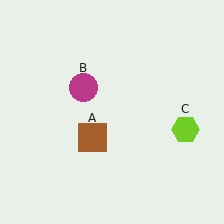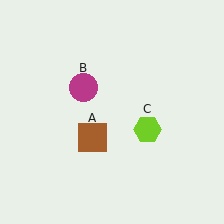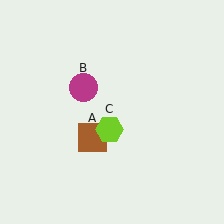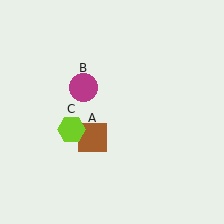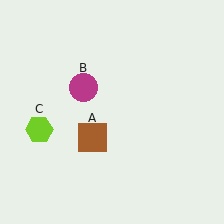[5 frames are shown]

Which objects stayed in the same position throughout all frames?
Brown square (object A) and magenta circle (object B) remained stationary.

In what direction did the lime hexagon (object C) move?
The lime hexagon (object C) moved left.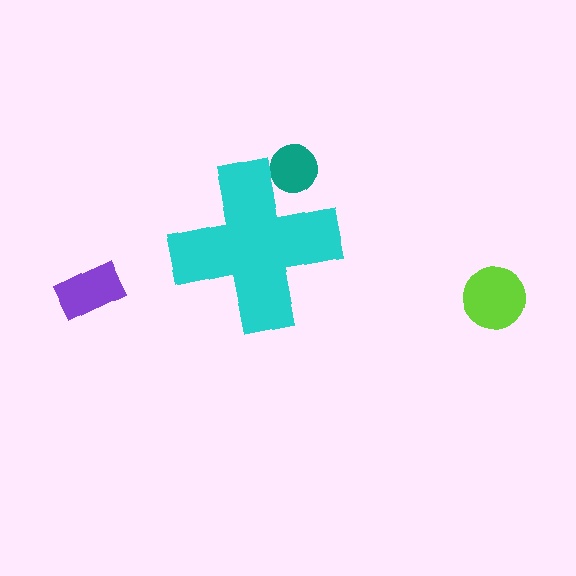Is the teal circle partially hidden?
Yes, the teal circle is partially hidden behind the cyan cross.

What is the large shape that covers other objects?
A cyan cross.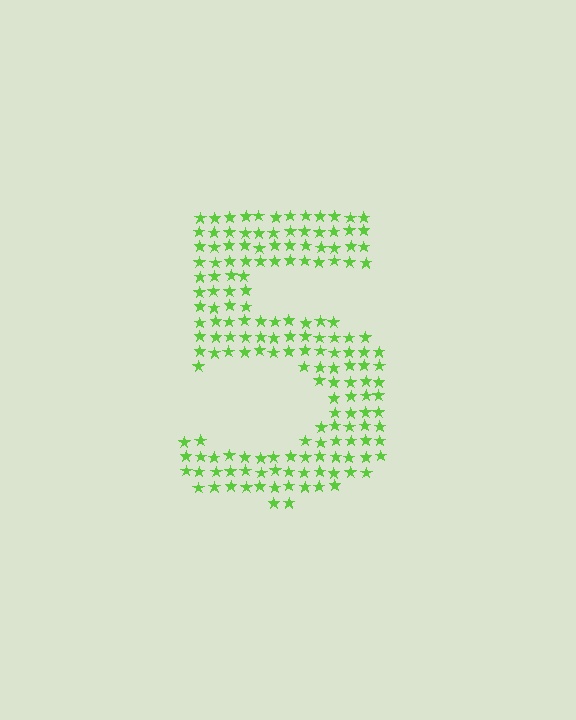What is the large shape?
The large shape is the digit 5.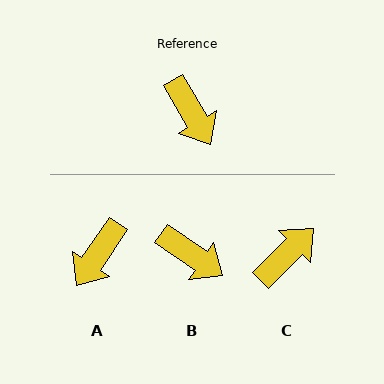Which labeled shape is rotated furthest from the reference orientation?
C, about 105 degrees away.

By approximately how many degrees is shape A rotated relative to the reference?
Approximately 65 degrees clockwise.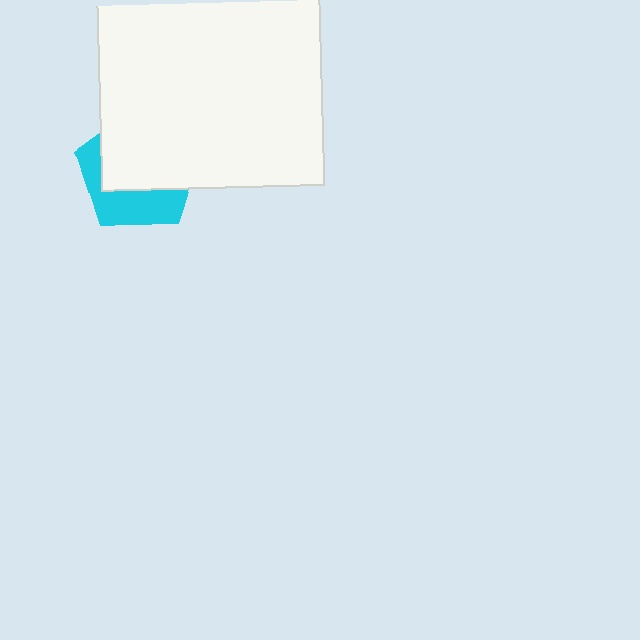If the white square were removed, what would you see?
You would see the complete cyan pentagon.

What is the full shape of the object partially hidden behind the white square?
The partially hidden object is a cyan pentagon.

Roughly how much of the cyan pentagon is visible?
A small part of it is visible (roughly 39%).